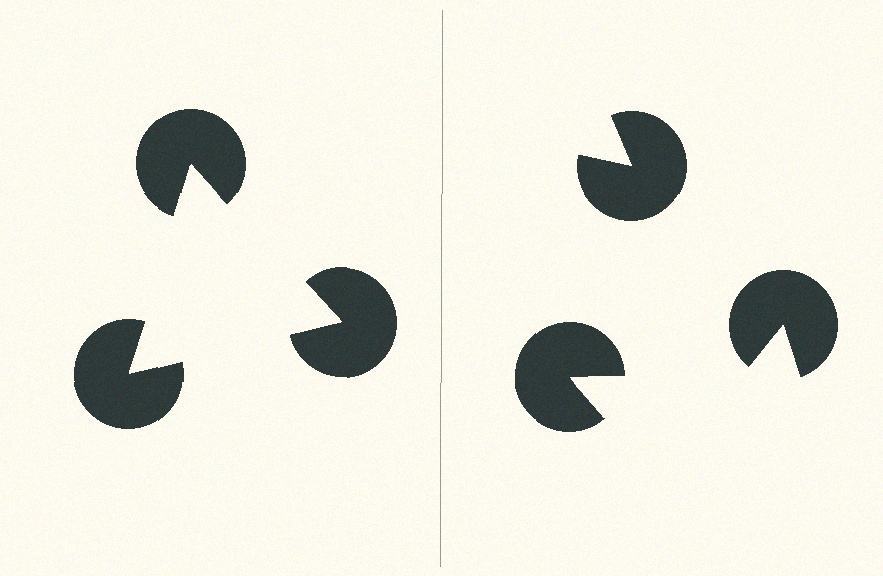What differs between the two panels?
The pac-man discs are positioned identically on both sides; only the wedge orientations differ. On the left they align to a triangle; on the right they are misaligned.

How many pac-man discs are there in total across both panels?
6 — 3 on each side.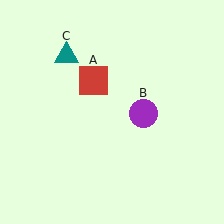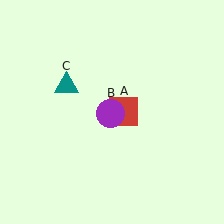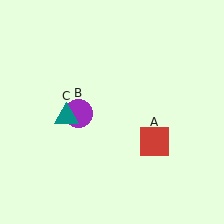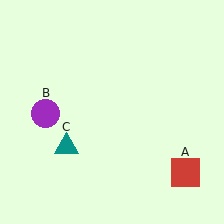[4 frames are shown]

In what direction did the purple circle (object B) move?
The purple circle (object B) moved left.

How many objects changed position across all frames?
3 objects changed position: red square (object A), purple circle (object B), teal triangle (object C).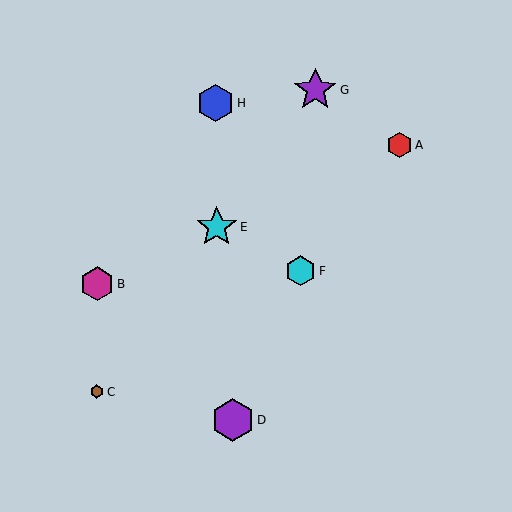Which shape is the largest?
The purple star (labeled G) is the largest.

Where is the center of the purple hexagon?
The center of the purple hexagon is at (233, 420).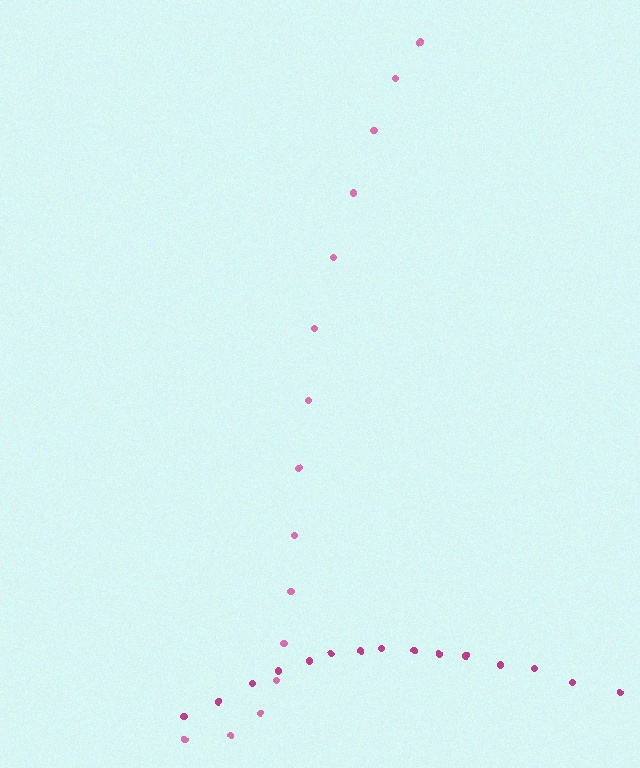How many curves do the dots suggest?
There are 2 distinct paths.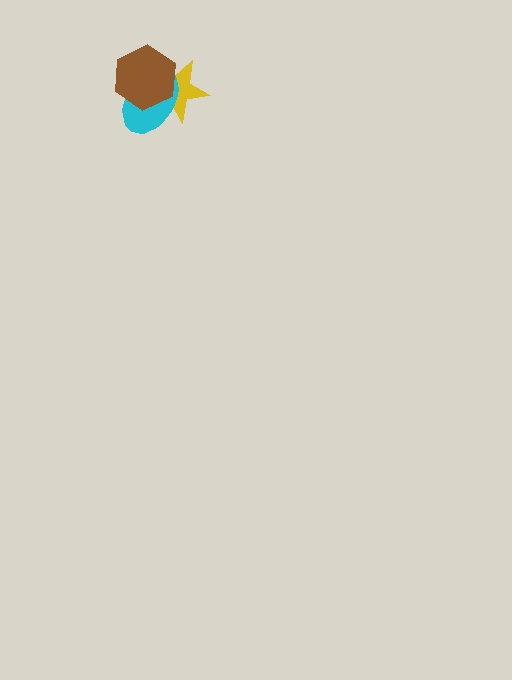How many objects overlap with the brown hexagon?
2 objects overlap with the brown hexagon.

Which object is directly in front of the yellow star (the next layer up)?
The cyan ellipse is directly in front of the yellow star.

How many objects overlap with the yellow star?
2 objects overlap with the yellow star.